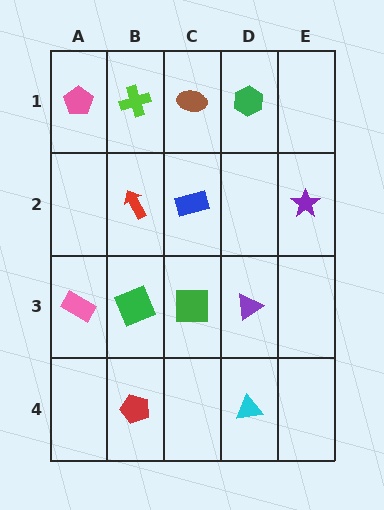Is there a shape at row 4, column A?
No, that cell is empty.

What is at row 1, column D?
A green hexagon.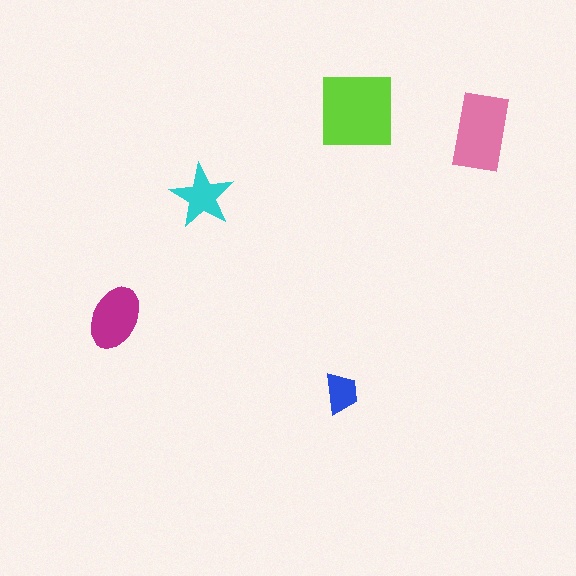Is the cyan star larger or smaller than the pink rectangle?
Smaller.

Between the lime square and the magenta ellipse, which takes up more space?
The lime square.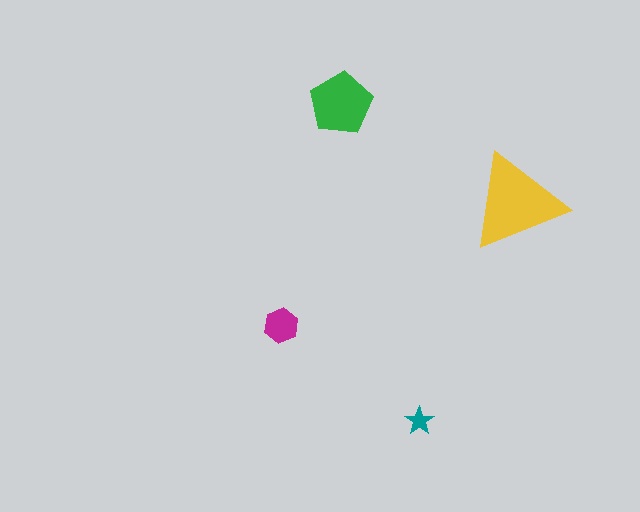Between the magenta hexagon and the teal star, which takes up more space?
The magenta hexagon.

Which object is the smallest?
The teal star.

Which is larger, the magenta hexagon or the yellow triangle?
The yellow triangle.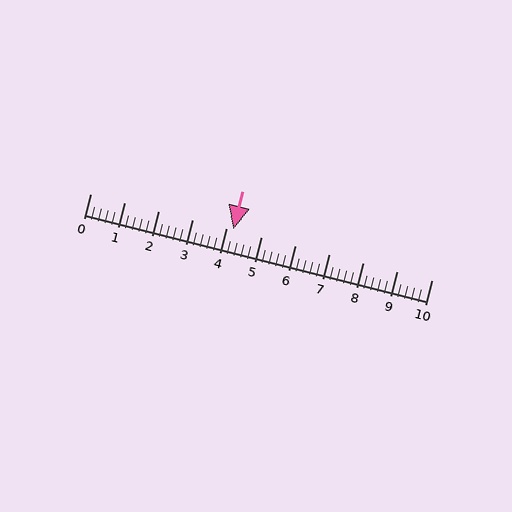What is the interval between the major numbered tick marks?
The major tick marks are spaced 1 units apart.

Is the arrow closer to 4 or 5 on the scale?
The arrow is closer to 4.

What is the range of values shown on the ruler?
The ruler shows values from 0 to 10.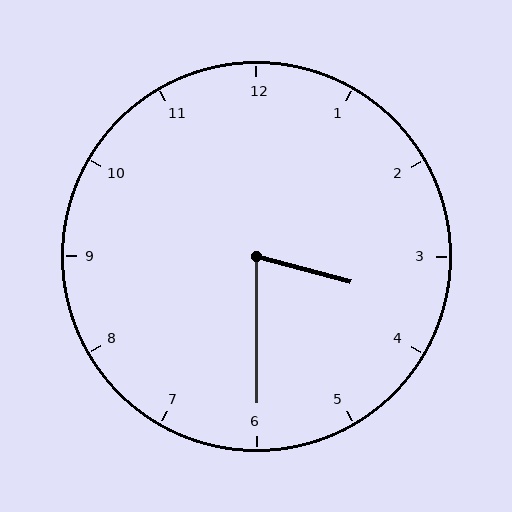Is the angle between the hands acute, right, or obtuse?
It is acute.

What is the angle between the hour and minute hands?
Approximately 75 degrees.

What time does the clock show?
3:30.